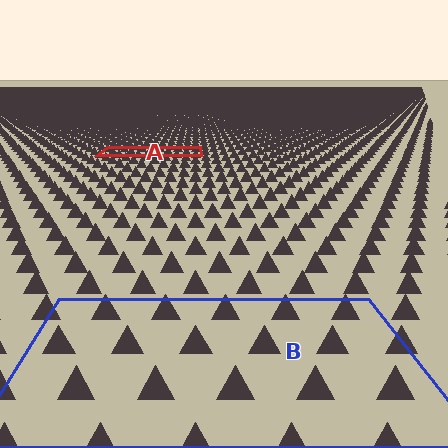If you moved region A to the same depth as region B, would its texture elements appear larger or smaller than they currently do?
They would appear larger. At a closer depth, the same texture elements are projected at a bigger on-screen size.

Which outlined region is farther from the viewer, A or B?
Region A is farther from the viewer — the texture elements inside it appear smaller and more densely packed.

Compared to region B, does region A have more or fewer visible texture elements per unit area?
Region A has more texture elements per unit area — they are packed more densely because it is farther away.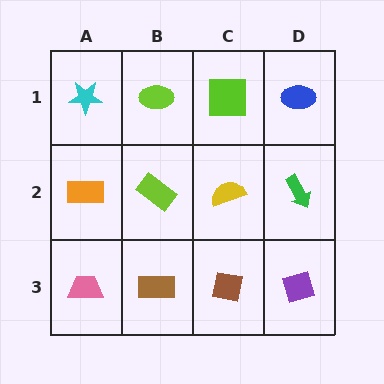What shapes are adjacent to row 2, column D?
A blue ellipse (row 1, column D), a purple diamond (row 3, column D), a yellow semicircle (row 2, column C).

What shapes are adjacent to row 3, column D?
A green arrow (row 2, column D), a brown square (row 3, column C).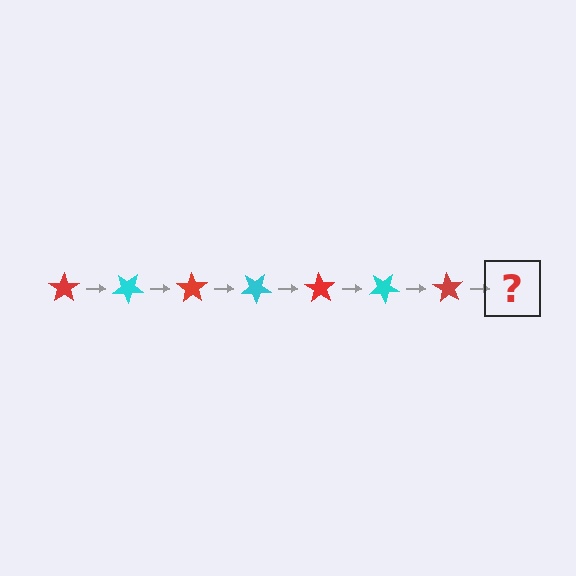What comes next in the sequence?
The next element should be a cyan star, rotated 245 degrees from the start.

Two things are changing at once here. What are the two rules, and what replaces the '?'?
The two rules are that it rotates 35 degrees each step and the color cycles through red and cyan. The '?' should be a cyan star, rotated 245 degrees from the start.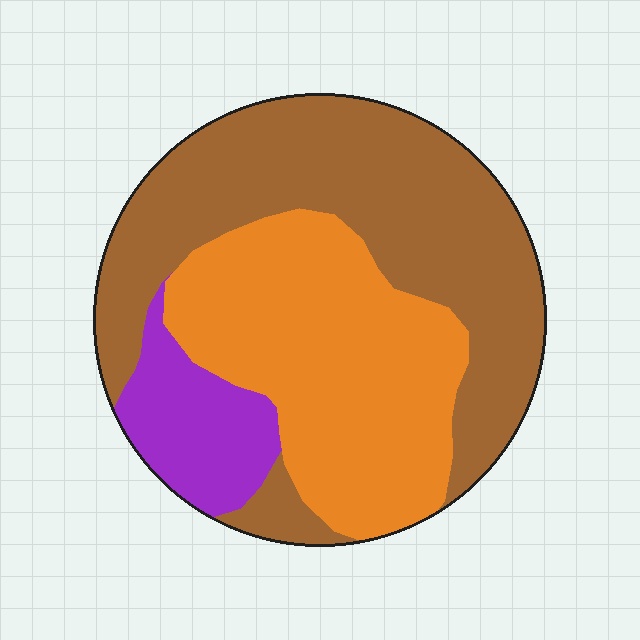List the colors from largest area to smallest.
From largest to smallest: brown, orange, purple.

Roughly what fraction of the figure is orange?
Orange covers about 40% of the figure.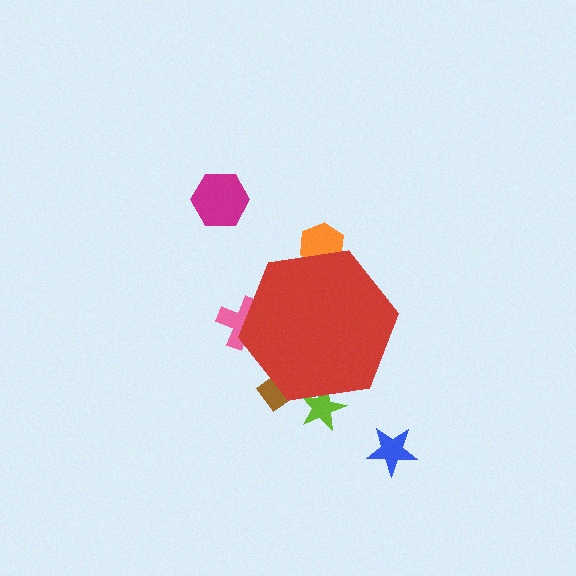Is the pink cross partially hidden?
Yes, the pink cross is partially hidden behind the red hexagon.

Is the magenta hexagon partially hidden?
No, the magenta hexagon is fully visible.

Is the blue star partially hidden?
No, the blue star is fully visible.